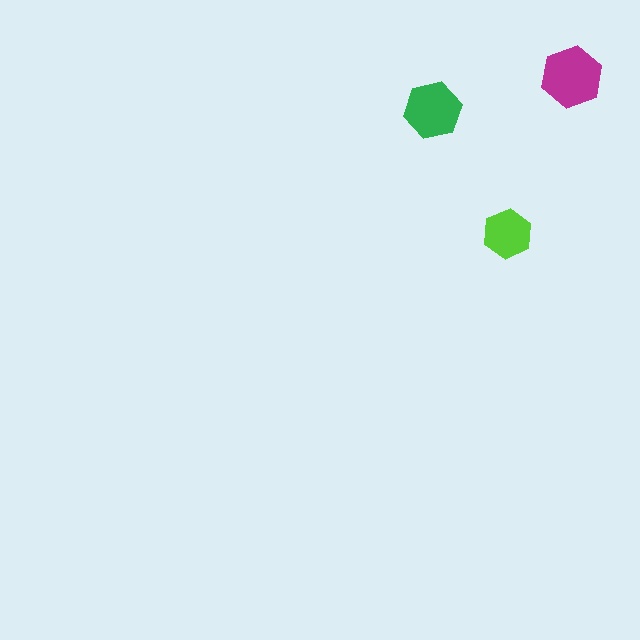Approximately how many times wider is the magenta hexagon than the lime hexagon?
About 1.5 times wider.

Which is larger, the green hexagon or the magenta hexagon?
The magenta one.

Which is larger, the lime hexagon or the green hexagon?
The green one.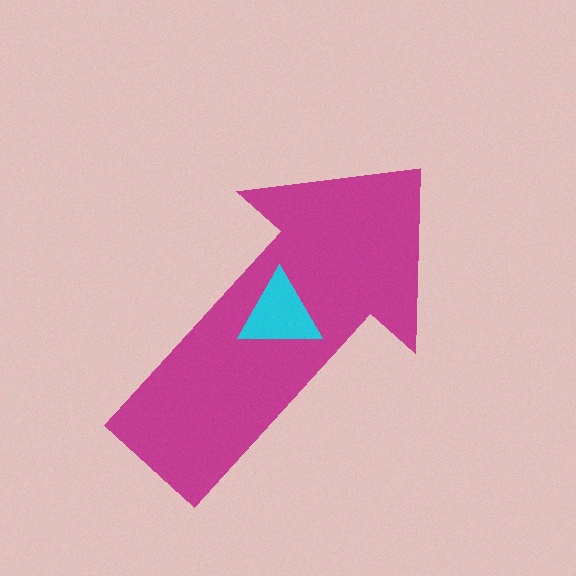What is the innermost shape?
The cyan triangle.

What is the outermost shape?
The magenta arrow.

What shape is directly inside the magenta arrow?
The cyan triangle.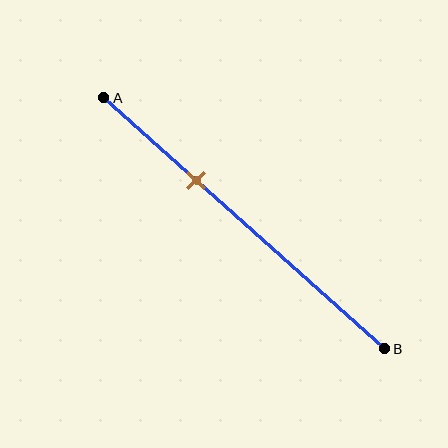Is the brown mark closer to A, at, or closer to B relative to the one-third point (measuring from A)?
The brown mark is approximately at the one-third point of segment AB.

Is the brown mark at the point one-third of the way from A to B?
Yes, the mark is approximately at the one-third point.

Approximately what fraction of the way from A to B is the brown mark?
The brown mark is approximately 35% of the way from A to B.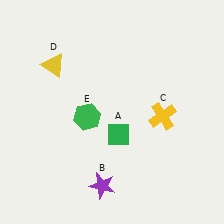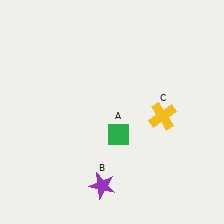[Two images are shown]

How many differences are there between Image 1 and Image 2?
There are 2 differences between the two images.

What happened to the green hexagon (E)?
The green hexagon (E) was removed in Image 2. It was in the bottom-left area of Image 1.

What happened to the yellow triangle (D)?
The yellow triangle (D) was removed in Image 2. It was in the top-left area of Image 1.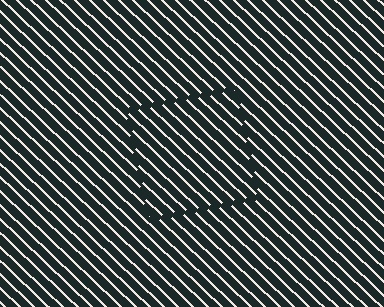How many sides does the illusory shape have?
4 sides — the line-ends trace a square.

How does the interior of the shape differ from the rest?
The interior of the shape contains the same grating, shifted by half a period — the contour is defined by the phase discontinuity where line-ends from the inner and outer gratings abut.